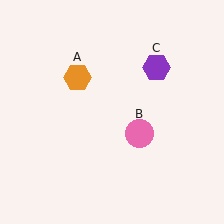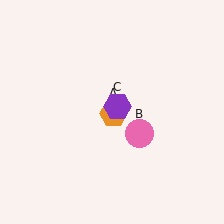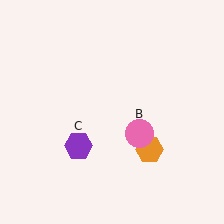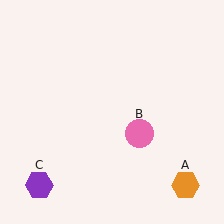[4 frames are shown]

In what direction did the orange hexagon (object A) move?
The orange hexagon (object A) moved down and to the right.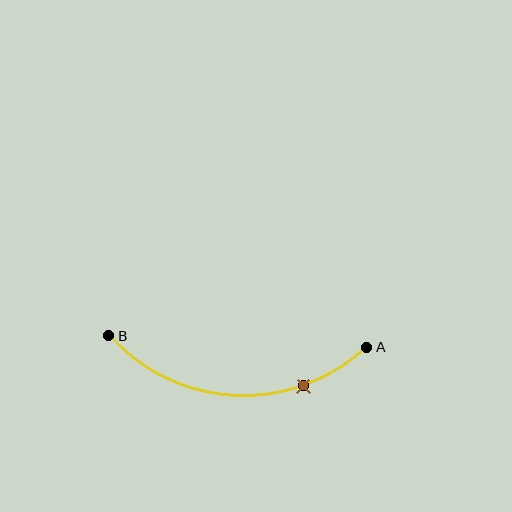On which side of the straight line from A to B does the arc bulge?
The arc bulges below the straight line connecting A and B.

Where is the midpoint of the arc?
The arc midpoint is the point on the curve farthest from the straight line joining A and B. It sits below that line.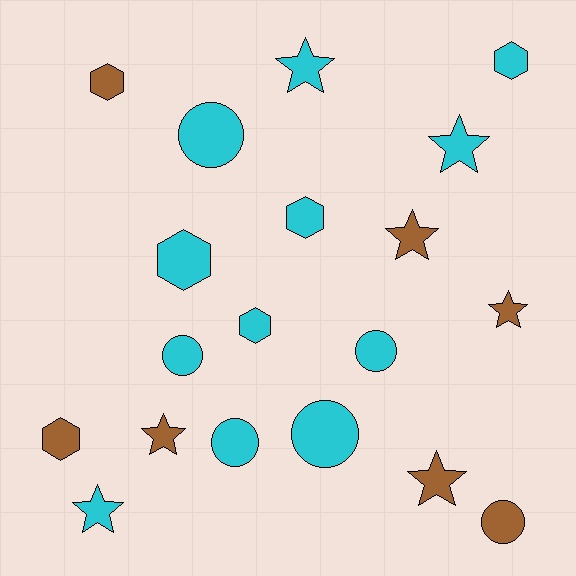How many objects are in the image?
There are 19 objects.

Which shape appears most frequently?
Star, with 7 objects.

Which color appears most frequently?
Cyan, with 12 objects.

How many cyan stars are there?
There are 3 cyan stars.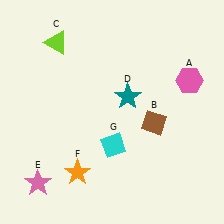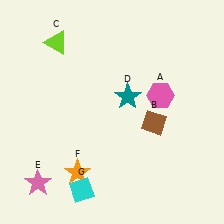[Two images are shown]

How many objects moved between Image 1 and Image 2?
2 objects moved between the two images.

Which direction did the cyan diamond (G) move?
The cyan diamond (G) moved down.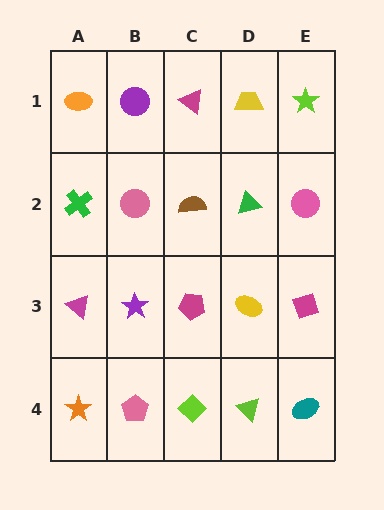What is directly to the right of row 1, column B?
A magenta triangle.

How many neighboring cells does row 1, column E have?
2.